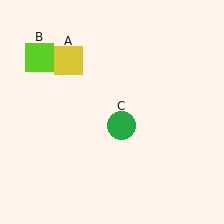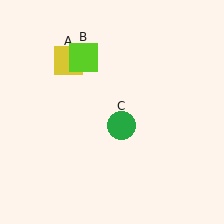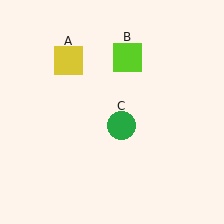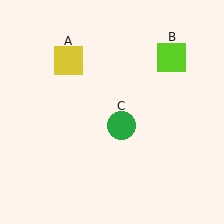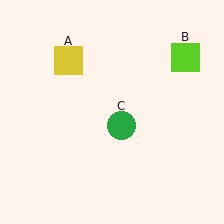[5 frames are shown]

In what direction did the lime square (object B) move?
The lime square (object B) moved right.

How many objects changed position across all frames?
1 object changed position: lime square (object B).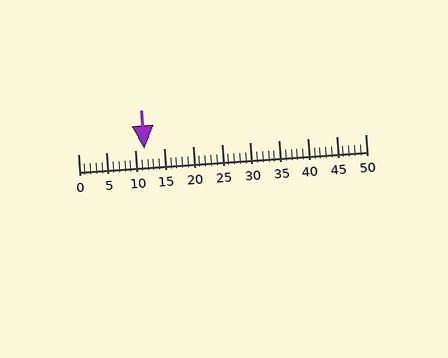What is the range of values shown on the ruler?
The ruler shows values from 0 to 50.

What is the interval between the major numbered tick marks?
The major tick marks are spaced 5 units apart.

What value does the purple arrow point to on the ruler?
The purple arrow points to approximately 12.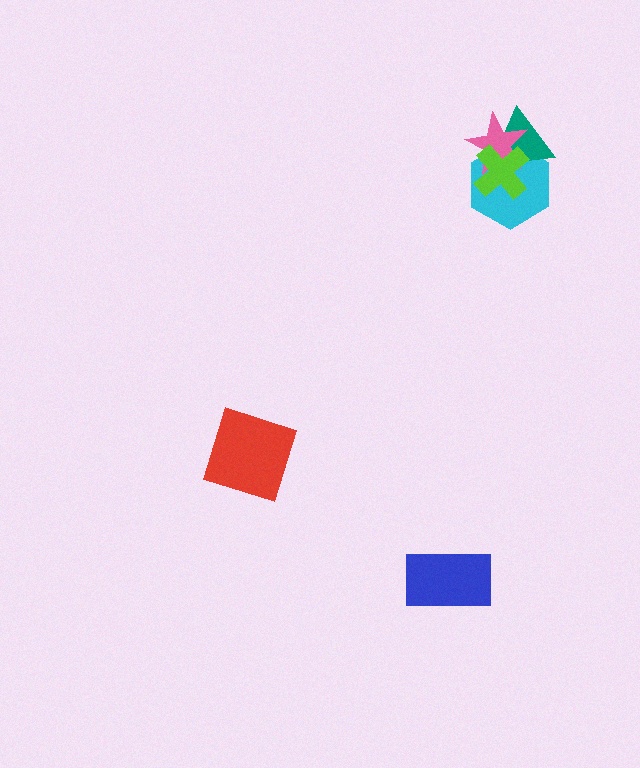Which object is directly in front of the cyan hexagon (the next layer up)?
The teal triangle is directly in front of the cyan hexagon.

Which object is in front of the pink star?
The lime cross is in front of the pink star.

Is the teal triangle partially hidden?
Yes, it is partially covered by another shape.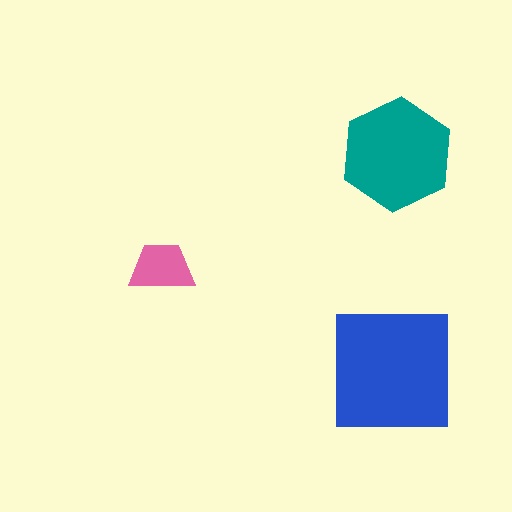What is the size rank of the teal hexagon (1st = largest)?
2nd.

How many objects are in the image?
There are 3 objects in the image.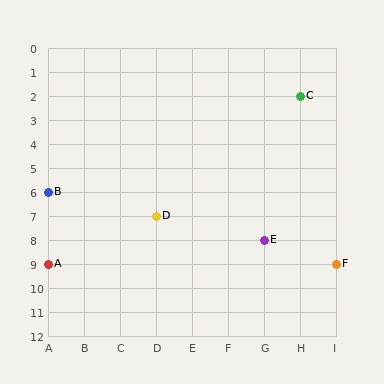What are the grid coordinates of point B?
Point B is at grid coordinates (A, 6).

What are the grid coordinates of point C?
Point C is at grid coordinates (H, 2).